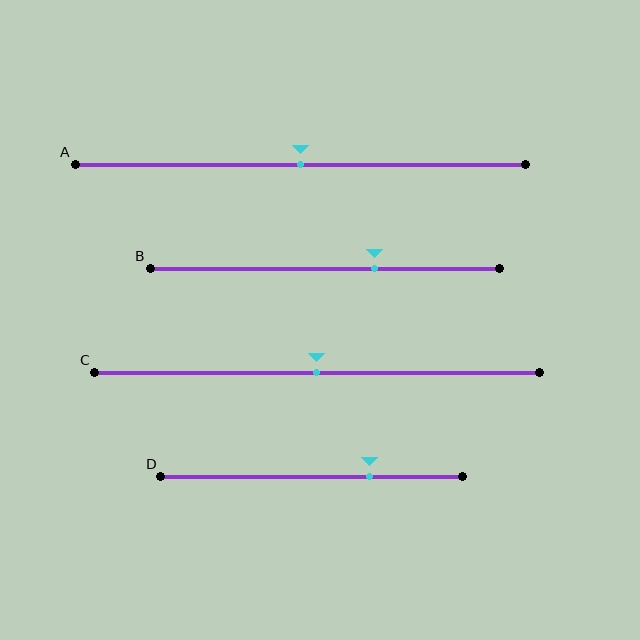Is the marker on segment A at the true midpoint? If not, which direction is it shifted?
Yes, the marker on segment A is at the true midpoint.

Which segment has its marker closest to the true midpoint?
Segment A has its marker closest to the true midpoint.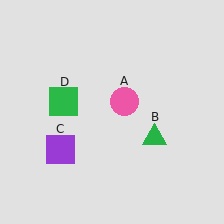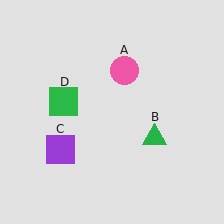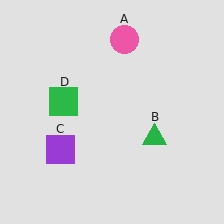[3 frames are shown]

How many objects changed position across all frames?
1 object changed position: pink circle (object A).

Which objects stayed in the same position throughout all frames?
Green triangle (object B) and purple square (object C) and green square (object D) remained stationary.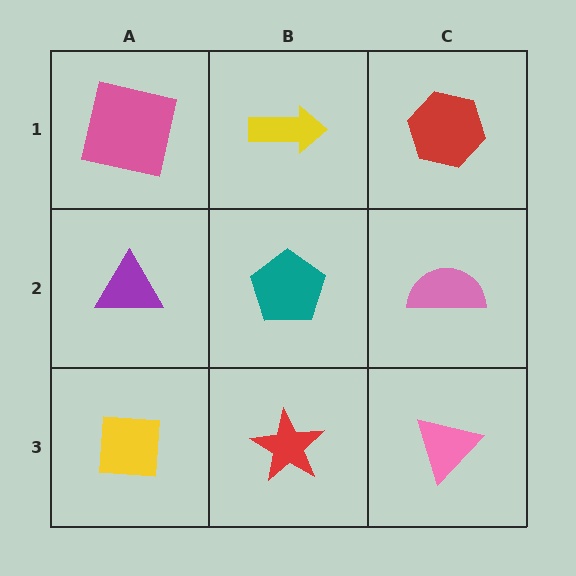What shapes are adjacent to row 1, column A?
A purple triangle (row 2, column A), a yellow arrow (row 1, column B).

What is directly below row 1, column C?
A pink semicircle.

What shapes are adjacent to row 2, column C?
A red hexagon (row 1, column C), a pink triangle (row 3, column C), a teal pentagon (row 2, column B).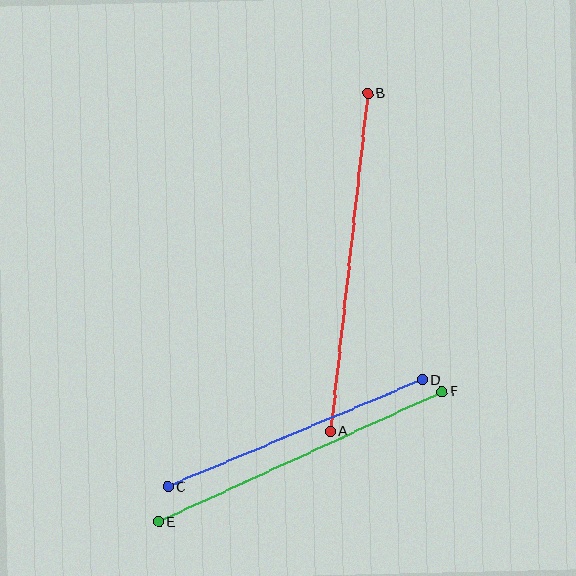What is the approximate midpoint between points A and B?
The midpoint is at approximately (349, 262) pixels.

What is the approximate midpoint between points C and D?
The midpoint is at approximately (295, 433) pixels.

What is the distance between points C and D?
The distance is approximately 276 pixels.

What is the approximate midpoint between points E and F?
The midpoint is at approximately (301, 457) pixels.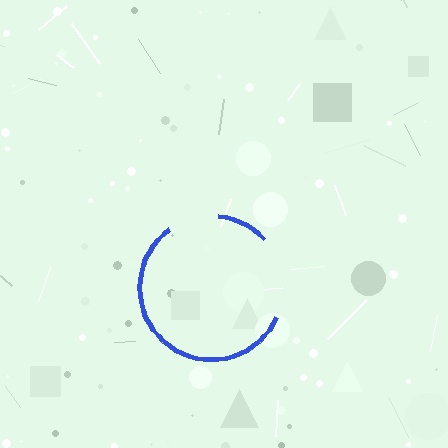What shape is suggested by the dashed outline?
The dashed outline suggests a circle.